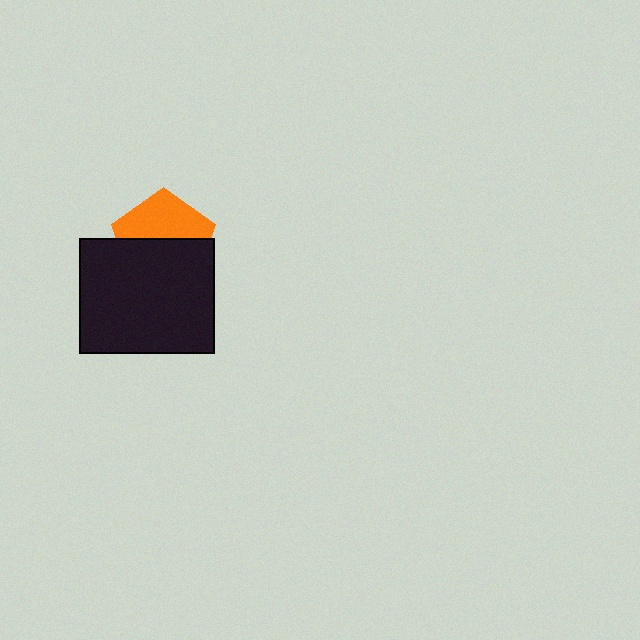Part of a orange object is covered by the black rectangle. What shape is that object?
It is a pentagon.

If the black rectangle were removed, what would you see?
You would see the complete orange pentagon.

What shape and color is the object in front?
The object in front is a black rectangle.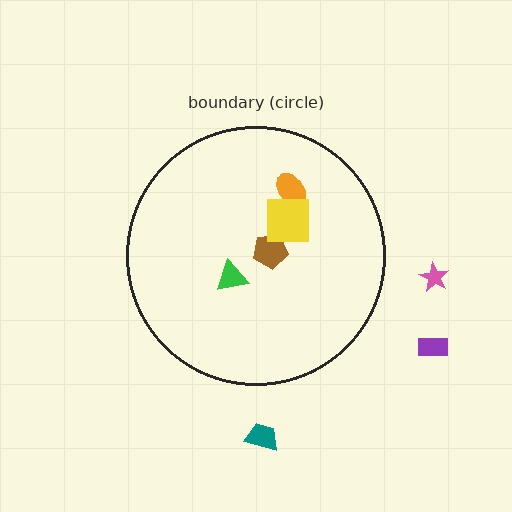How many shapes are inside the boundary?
4 inside, 3 outside.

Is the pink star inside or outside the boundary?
Outside.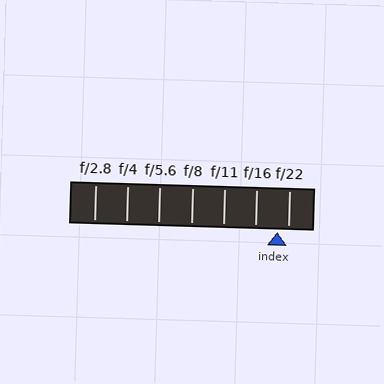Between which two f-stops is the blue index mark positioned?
The index mark is between f/16 and f/22.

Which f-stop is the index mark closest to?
The index mark is closest to f/22.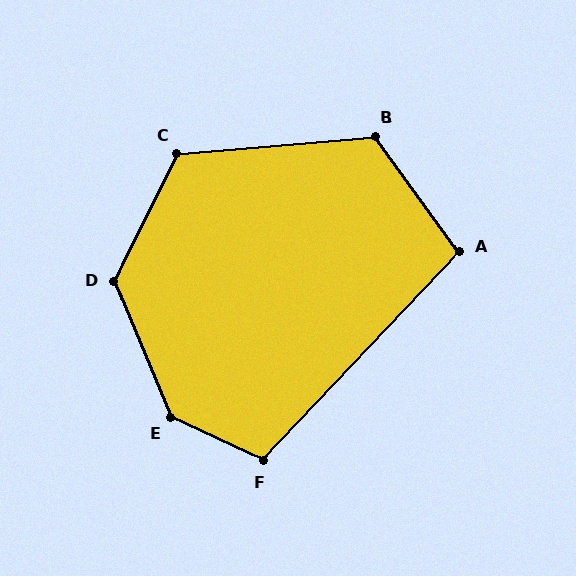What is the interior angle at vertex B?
Approximately 121 degrees (obtuse).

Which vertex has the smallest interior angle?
A, at approximately 101 degrees.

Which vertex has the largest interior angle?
E, at approximately 138 degrees.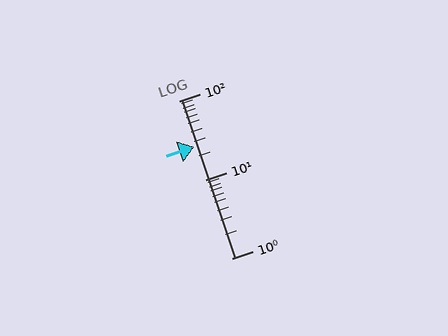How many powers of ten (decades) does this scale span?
The scale spans 2 decades, from 1 to 100.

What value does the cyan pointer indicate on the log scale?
The pointer indicates approximately 26.